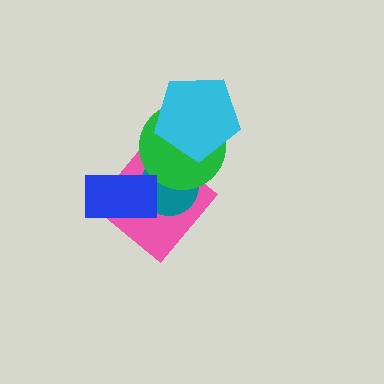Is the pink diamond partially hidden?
Yes, it is partially covered by another shape.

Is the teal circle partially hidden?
Yes, it is partially covered by another shape.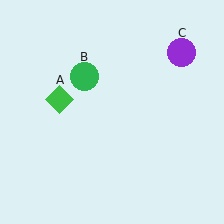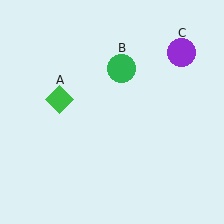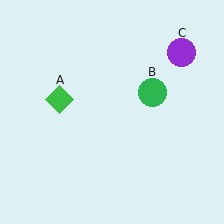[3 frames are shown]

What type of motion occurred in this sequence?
The green circle (object B) rotated clockwise around the center of the scene.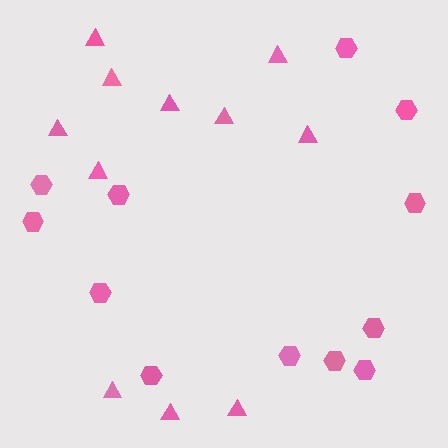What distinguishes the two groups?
There are 2 groups: one group of hexagons (12) and one group of triangles (11).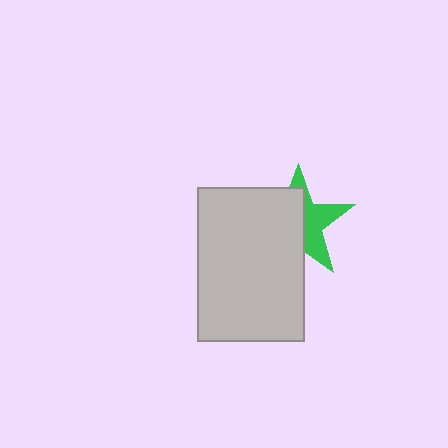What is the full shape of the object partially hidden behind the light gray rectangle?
The partially hidden object is a green star.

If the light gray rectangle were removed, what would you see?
You would see the complete green star.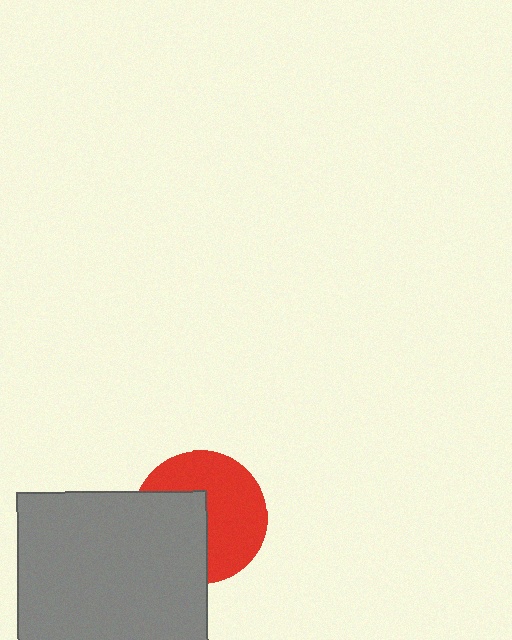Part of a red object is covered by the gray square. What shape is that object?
It is a circle.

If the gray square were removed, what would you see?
You would see the complete red circle.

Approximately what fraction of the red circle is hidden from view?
Roughly 42% of the red circle is hidden behind the gray square.